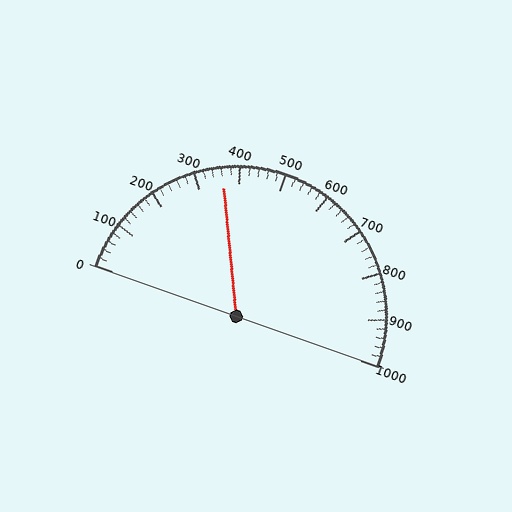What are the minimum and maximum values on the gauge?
The gauge ranges from 0 to 1000.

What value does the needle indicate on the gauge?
The needle indicates approximately 360.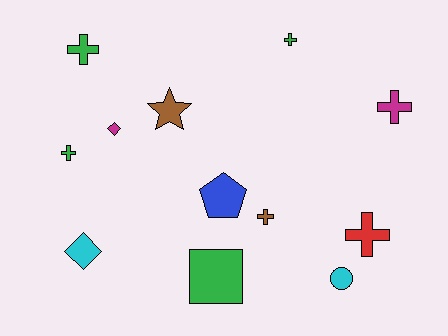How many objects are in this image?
There are 12 objects.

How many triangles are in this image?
There are no triangles.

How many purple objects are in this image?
There are no purple objects.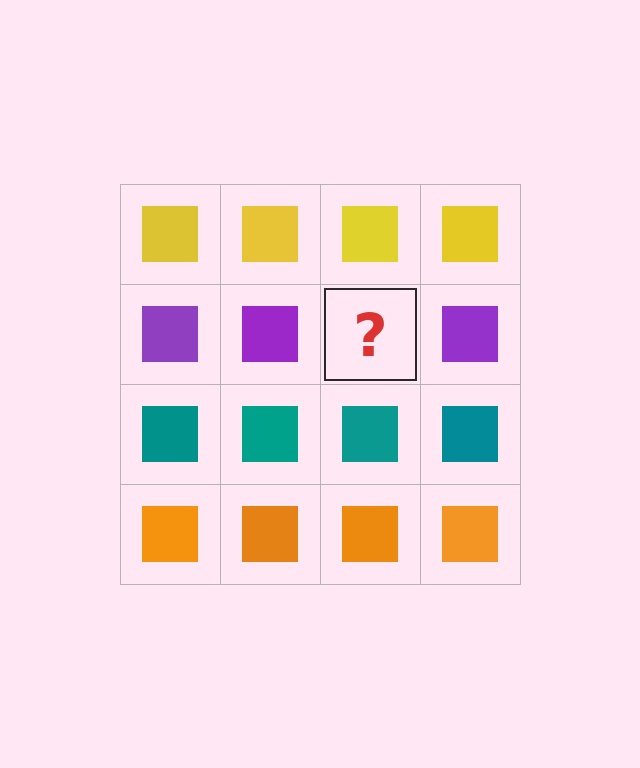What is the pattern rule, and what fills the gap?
The rule is that each row has a consistent color. The gap should be filled with a purple square.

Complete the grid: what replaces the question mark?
The question mark should be replaced with a purple square.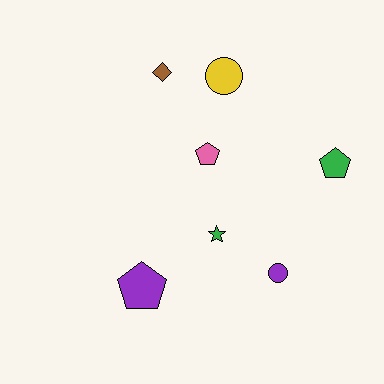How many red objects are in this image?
There are no red objects.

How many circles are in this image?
There are 2 circles.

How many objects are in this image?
There are 7 objects.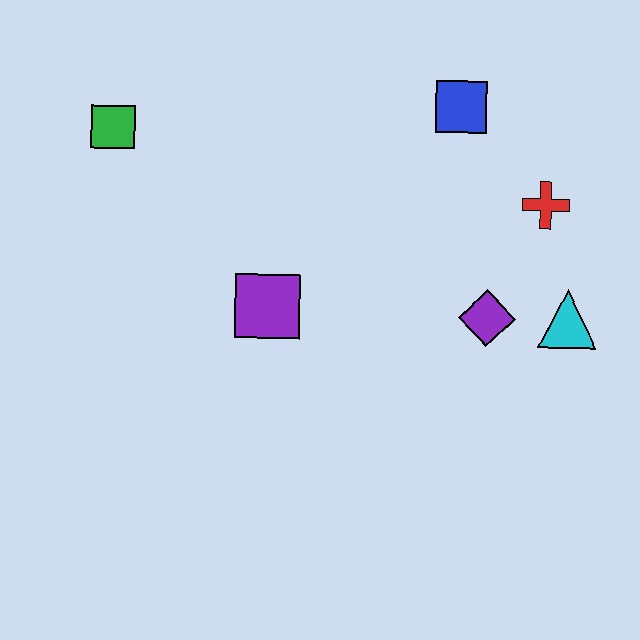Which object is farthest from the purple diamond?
The green square is farthest from the purple diamond.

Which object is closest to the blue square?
The red cross is closest to the blue square.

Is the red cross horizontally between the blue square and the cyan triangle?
Yes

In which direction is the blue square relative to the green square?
The blue square is to the right of the green square.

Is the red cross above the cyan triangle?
Yes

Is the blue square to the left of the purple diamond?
Yes